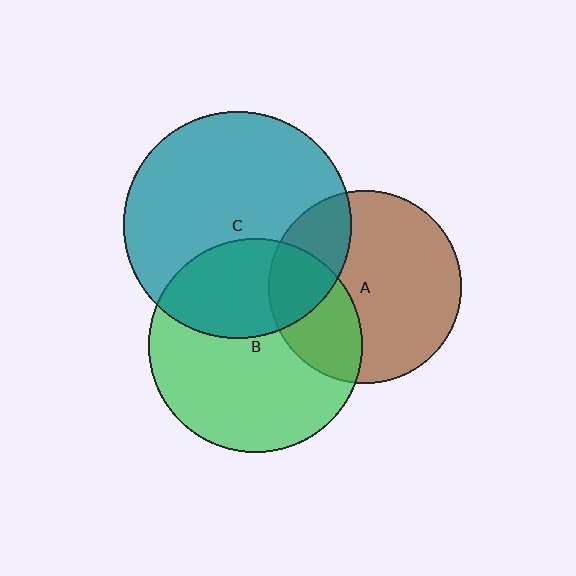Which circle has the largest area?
Circle C (teal).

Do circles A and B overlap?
Yes.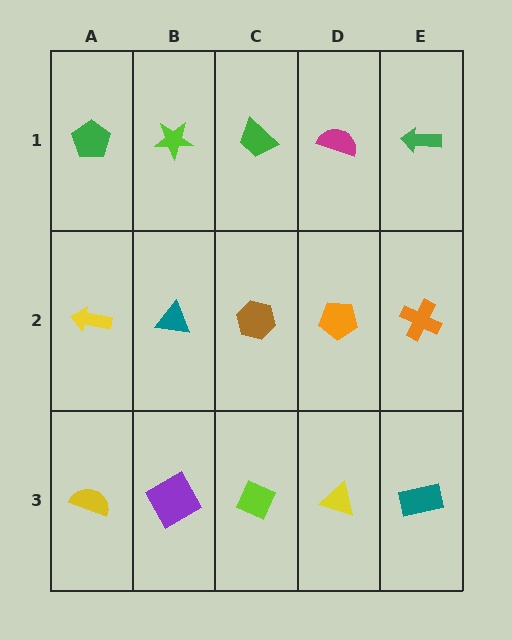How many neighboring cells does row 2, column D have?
4.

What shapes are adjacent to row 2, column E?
A green arrow (row 1, column E), a teal rectangle (row 3, column E), an orange pentagon (row 2, column D).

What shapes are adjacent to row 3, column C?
A brown hexagon (row 2, column C), a purple square (row 3, column B), a yellow triangle (row 3, column D).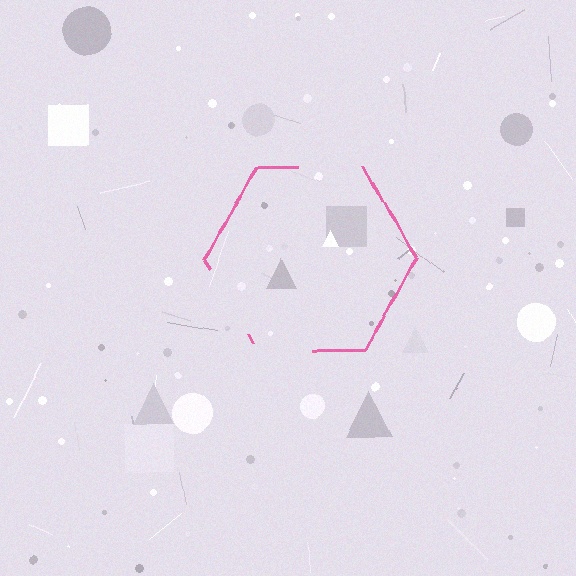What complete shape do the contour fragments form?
The contour fragments form a hexagon.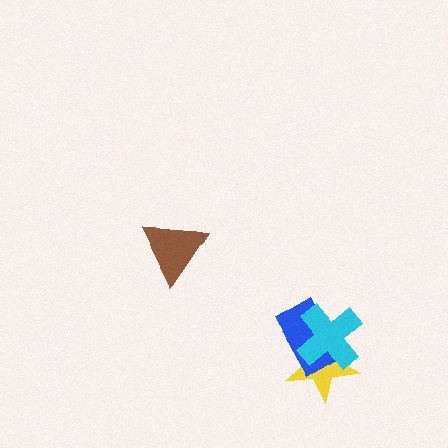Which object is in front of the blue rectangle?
The cyan cross is in front of the blue rectangle.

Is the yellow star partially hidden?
Yes, it is partially covered by another shape.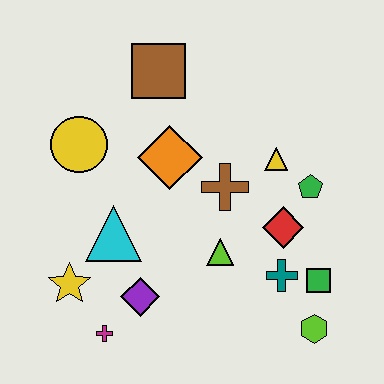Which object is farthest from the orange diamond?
The lime hexagon is farthest from the orange diamond.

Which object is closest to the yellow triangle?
The green pentagon is closest to the yellow triangle.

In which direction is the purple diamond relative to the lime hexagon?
The purple diamond is to the left of the lime hexagon.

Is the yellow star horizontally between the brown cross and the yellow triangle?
No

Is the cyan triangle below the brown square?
Yes